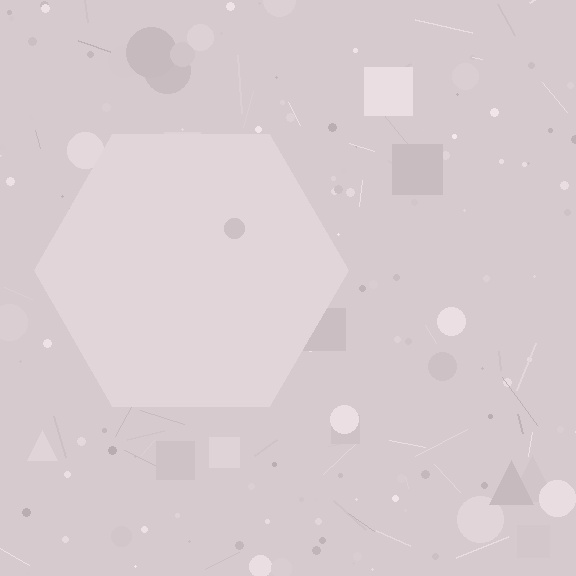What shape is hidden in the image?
A hexagon is hidden in the image.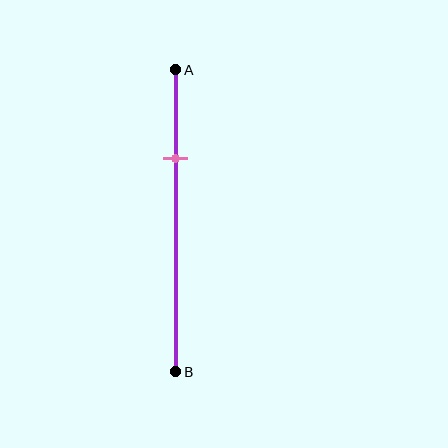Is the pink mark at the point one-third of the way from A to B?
No, the mark is at about 30% from A, not at the 33% one-third point.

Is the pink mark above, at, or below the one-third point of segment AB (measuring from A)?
The pink mark is above the one-third point of segment AB.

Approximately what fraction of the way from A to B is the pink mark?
The pink mark is approximately 30% of the way from A to B.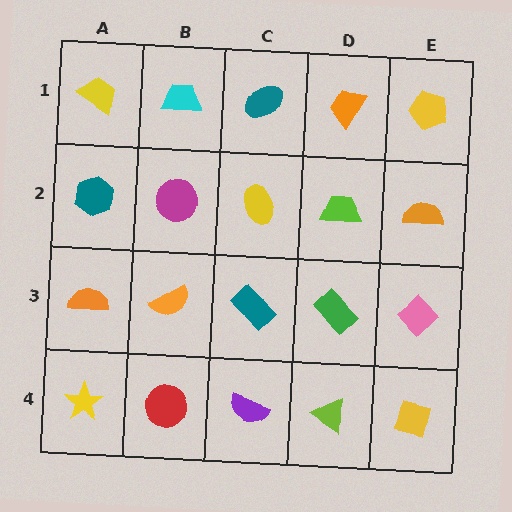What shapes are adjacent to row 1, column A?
A teal hexagon (row 2, column A), a cyan trapezoid (row 1, column B).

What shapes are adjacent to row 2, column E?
A yellow pentagon (row 1, column E), a pink diamond (row 3, column E), a lime trapezoid (row 2, column D).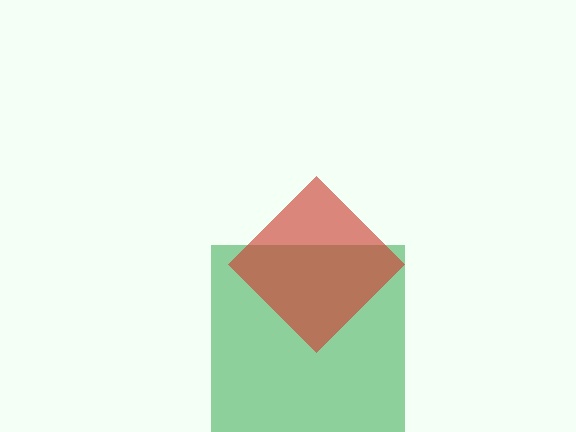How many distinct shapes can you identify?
There are 2 distinct shapes: a green square, a red diamond.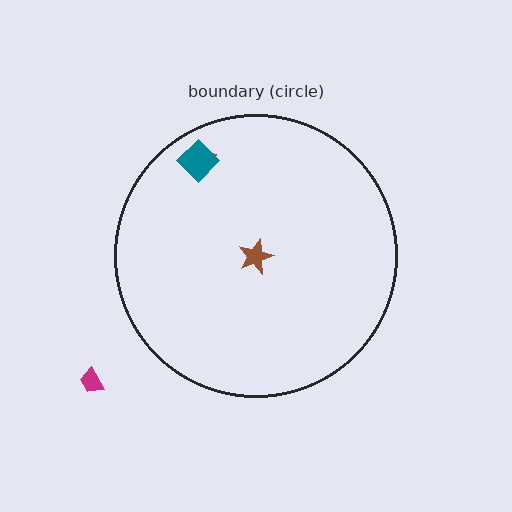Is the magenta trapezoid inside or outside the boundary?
Outside.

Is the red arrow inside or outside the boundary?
Inside.